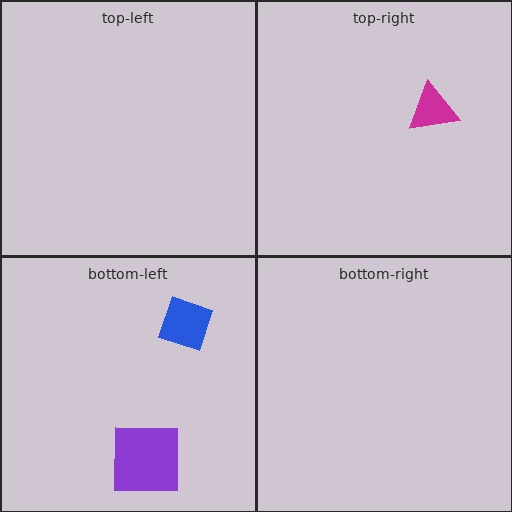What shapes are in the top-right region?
The magenta triangle.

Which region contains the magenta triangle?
The top-right region.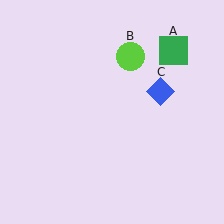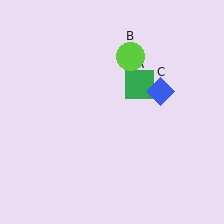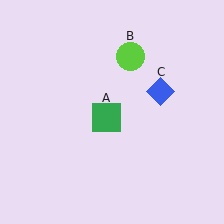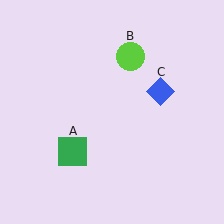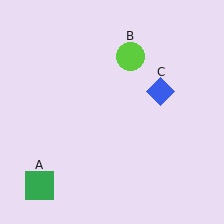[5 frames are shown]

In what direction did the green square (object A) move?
The green square (object A) moved down and to the left.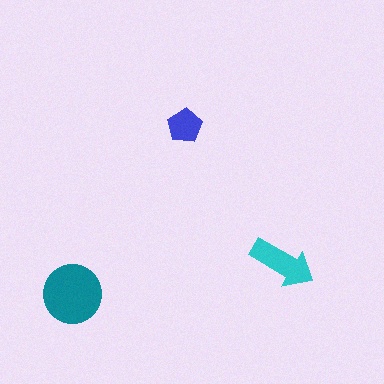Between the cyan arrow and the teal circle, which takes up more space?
The teal circle.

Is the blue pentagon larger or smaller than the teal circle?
Smaller.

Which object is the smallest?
The blue pentagon.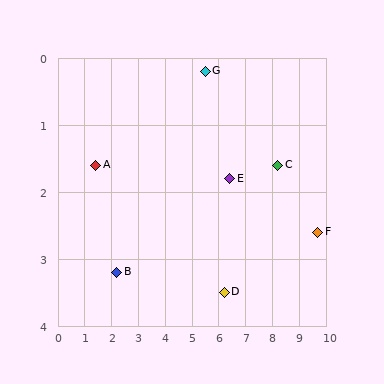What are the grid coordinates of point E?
Point E is at approximately (6.4, 1.8).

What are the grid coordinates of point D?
Point D is at approximately (6.2, 3.5).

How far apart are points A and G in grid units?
Points A and G are about 4.3 grid units apart.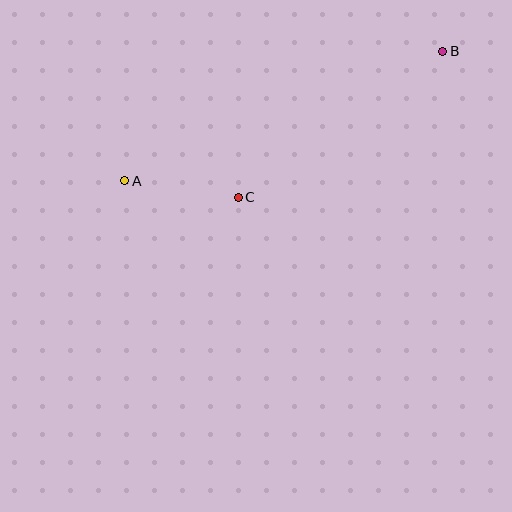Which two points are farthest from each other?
Points A and B are farthest from each other.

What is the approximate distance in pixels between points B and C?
The distance between B and C is approximately 251 pixels.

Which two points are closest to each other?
Points A and C are closest to each other.